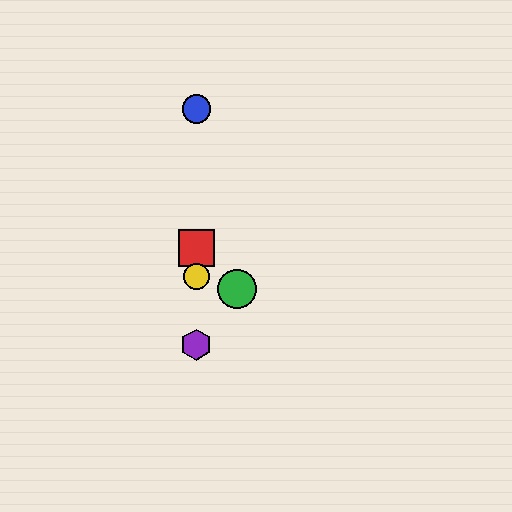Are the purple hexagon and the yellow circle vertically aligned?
Yes, both are at x≈196.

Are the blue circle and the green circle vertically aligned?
No, the blue circle is at x≈196 and the green circle is at x≈237.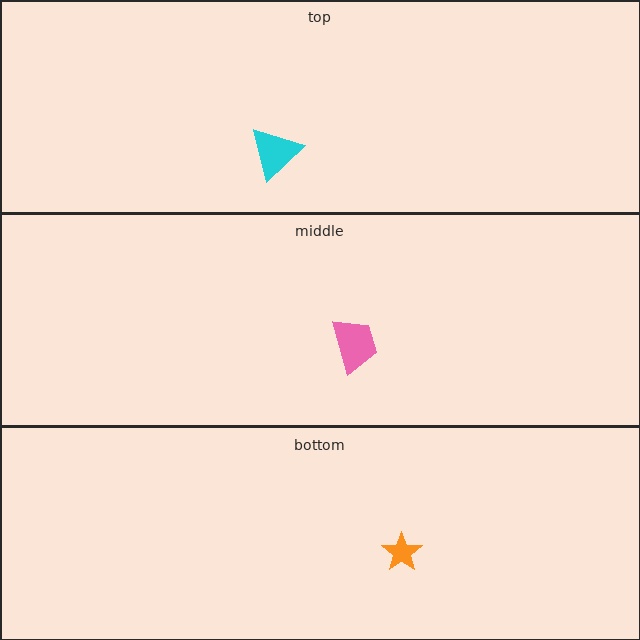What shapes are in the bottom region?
The orange star.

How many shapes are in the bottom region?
1.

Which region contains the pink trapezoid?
The middle region.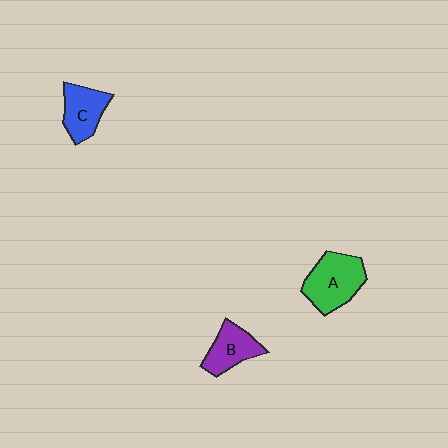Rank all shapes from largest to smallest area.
From largest to smallest: A (green), C (blue), B (purple).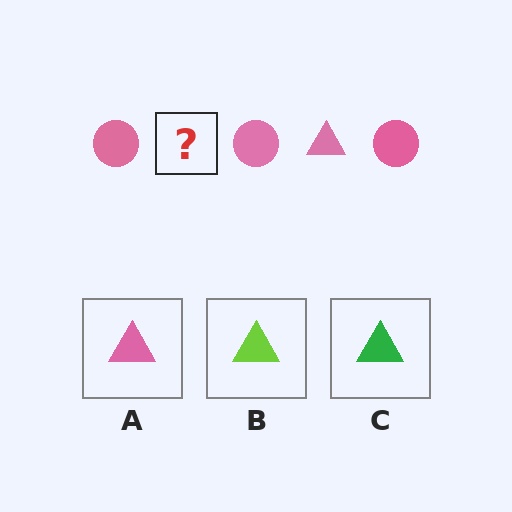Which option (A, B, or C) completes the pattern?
A.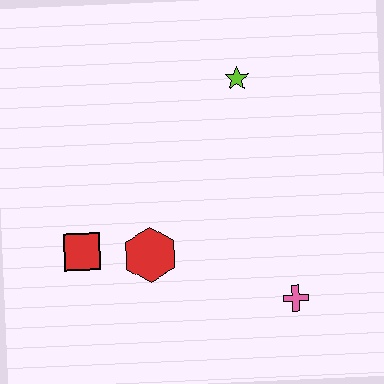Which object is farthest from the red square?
The lime star is farthest from the red square.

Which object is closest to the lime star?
The red hexagon is closest to the lime star.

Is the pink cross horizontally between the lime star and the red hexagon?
No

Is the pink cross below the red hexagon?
Yes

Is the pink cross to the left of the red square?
No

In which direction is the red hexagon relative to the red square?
The red hexagon is to the right of the red square.